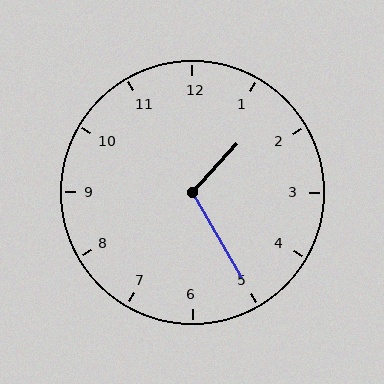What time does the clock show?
1:25.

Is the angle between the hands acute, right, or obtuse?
It is obtuse.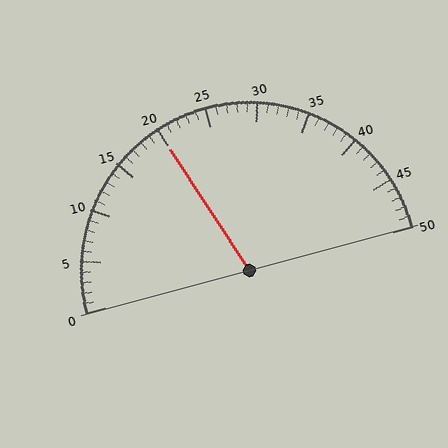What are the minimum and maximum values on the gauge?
The gauge ranges from 0 to 50.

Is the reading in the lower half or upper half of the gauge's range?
The reading is in the lower half of the range (0 to 50).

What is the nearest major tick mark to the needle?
The nearest major tick mark is 20.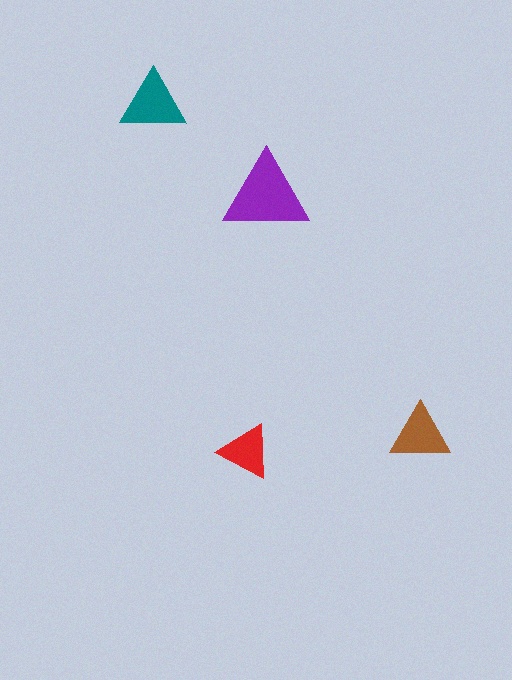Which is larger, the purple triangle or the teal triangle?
The purple one.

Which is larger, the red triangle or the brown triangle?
The brown one.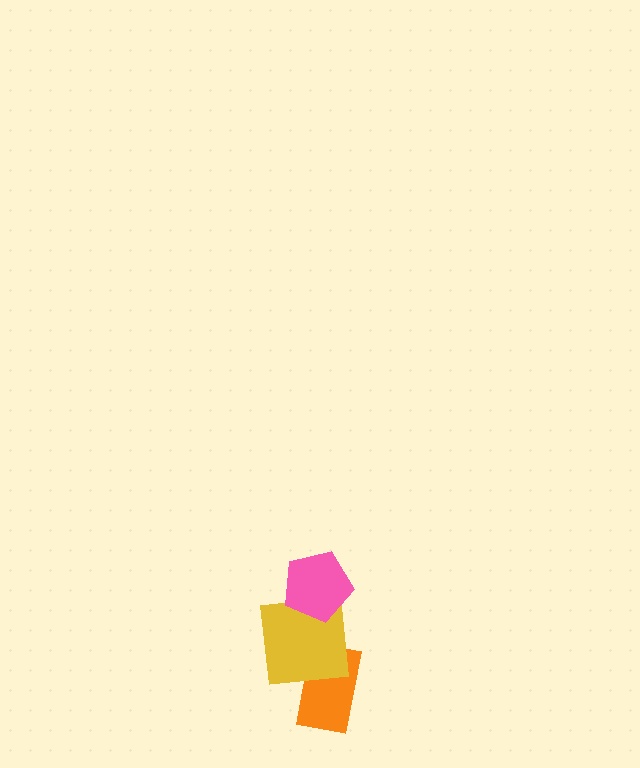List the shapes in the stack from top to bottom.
From top to bottom: the pink pentagon, the yellow square, the orange rectangle.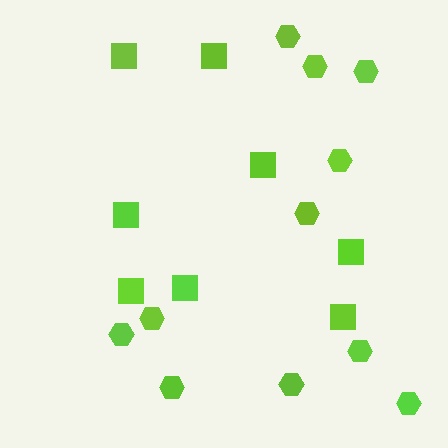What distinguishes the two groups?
There are 2 groups: one group of hexagons (11) and one group of squares (8).